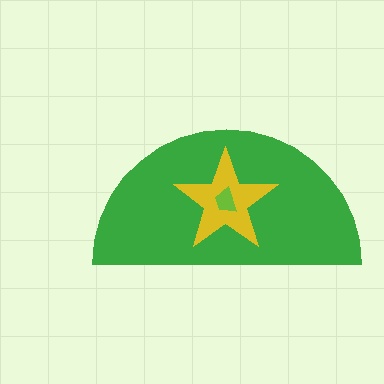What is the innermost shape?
The lime trapezoid.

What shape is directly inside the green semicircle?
The yellow star.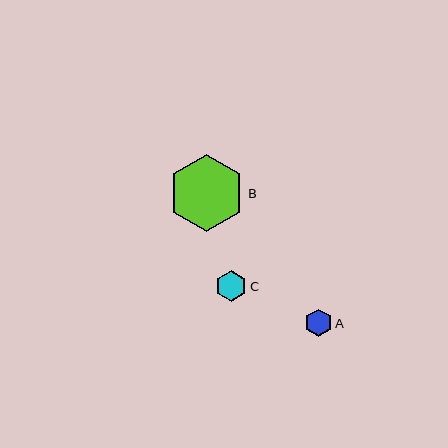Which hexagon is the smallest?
Hexagon A is the smallest with a size of approximately 28 pixels.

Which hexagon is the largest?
Hexagon B is the largest with a size of approximately 77 pixels.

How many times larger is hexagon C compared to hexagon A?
Hexagon C is approximately 1.1 times the size of hexagon A.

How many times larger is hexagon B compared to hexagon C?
Hexagon B is approximately 2.5 times the size of hexagon C.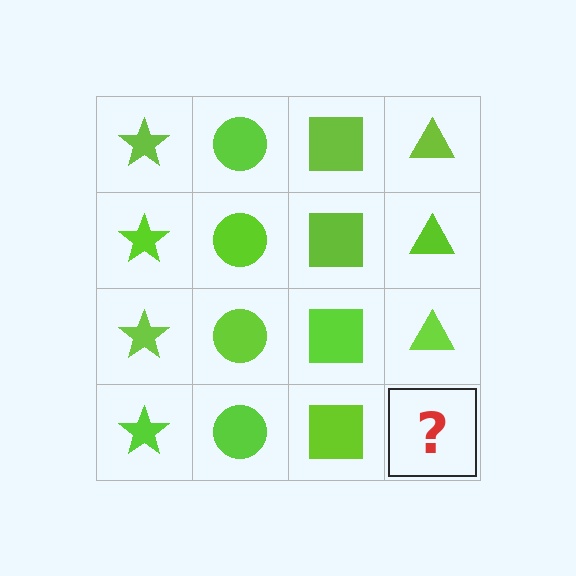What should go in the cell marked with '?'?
The missing cell should contain a lime triangle.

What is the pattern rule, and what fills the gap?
The rule is that each column has a consistent shape. The gap should be filled with a lime triangle.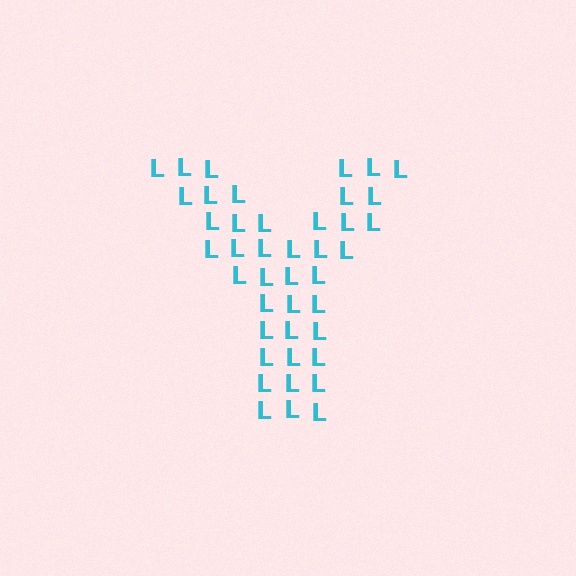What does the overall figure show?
The overall figure shows the letter Y.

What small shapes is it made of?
It is made of small letter L's.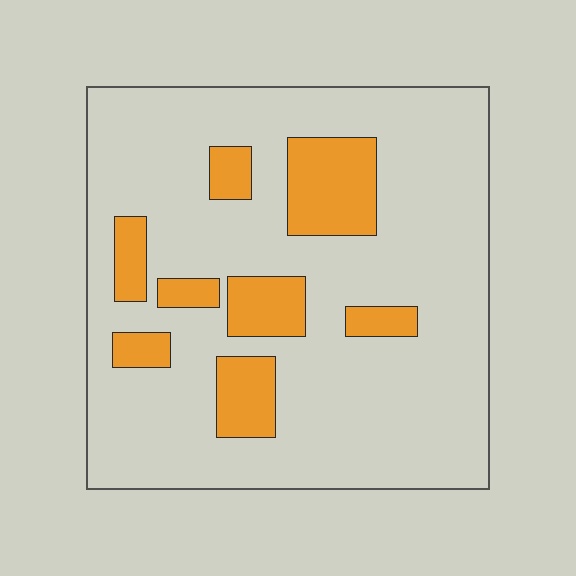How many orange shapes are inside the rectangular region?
8.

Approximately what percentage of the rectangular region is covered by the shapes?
Approximately 20%.